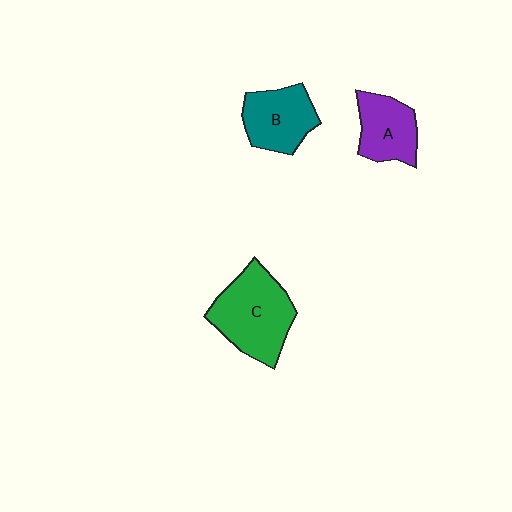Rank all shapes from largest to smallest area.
From largest to smallest: C (green), B (teal), A (purple).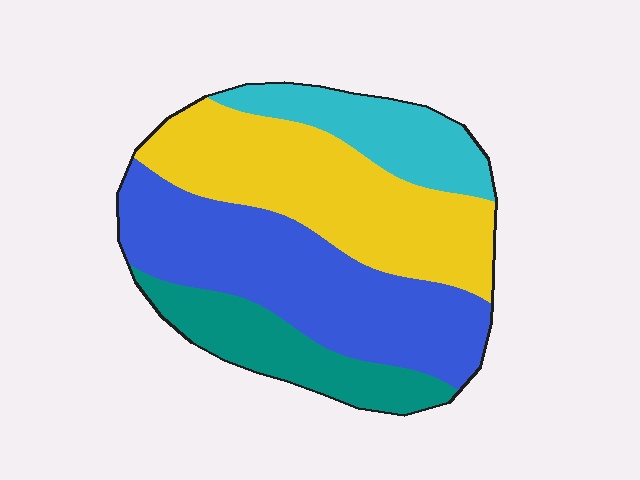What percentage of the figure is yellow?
Yellow takes up about one third (1/3) of the figure.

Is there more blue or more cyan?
Blue.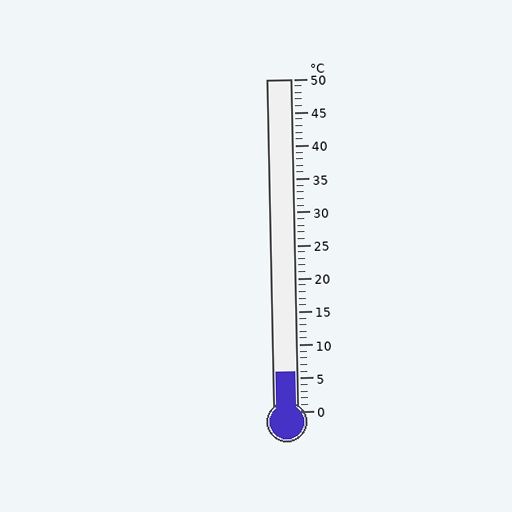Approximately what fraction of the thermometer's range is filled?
The thermometer is filled to approximately 10% of its range.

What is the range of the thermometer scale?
The thermometer scale ranges from 0°C to 50°C.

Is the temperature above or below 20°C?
The temperature is below 20°C.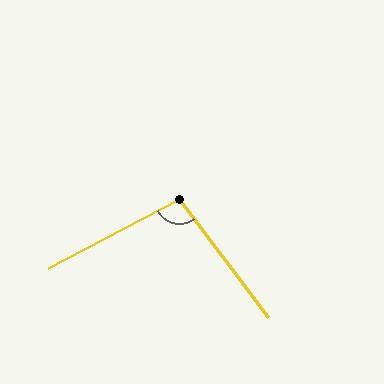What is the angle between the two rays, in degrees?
Approximately 99 degrees.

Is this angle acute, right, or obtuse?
It is obtuse.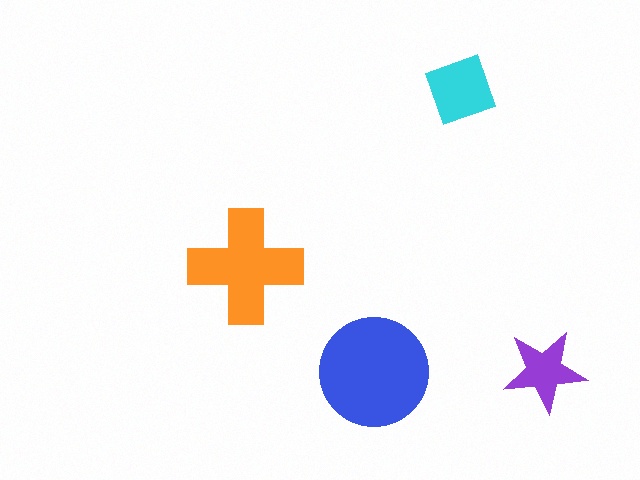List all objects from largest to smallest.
The blue circle, the orange cross, the cyan diamond, the purple star.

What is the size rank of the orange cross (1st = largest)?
2nd.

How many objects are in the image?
There are 4 objects in the image.